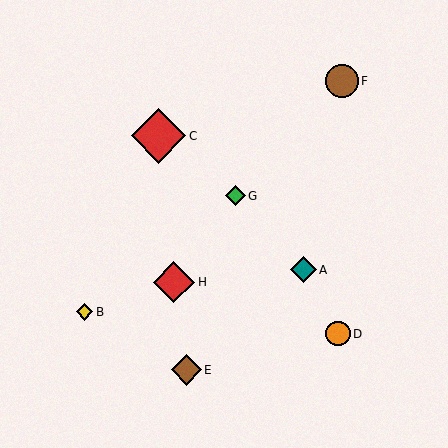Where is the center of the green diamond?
The center of the green diamond is at (235, 196).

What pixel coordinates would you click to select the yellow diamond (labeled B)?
Click at (85, 312) to select the yellow diamond B.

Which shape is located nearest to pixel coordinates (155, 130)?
The red diamond (labeled C) at (159, 136) is nearest to that location.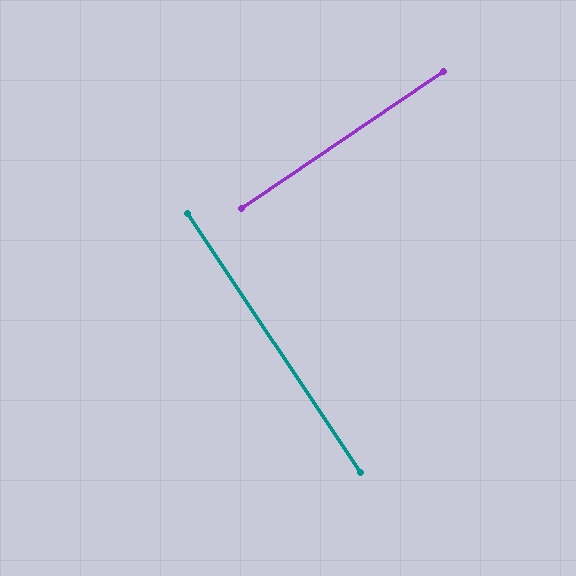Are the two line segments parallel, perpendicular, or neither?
Perpendicular — they meet at approximately 90°.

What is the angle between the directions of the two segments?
Approximately 90 degrees.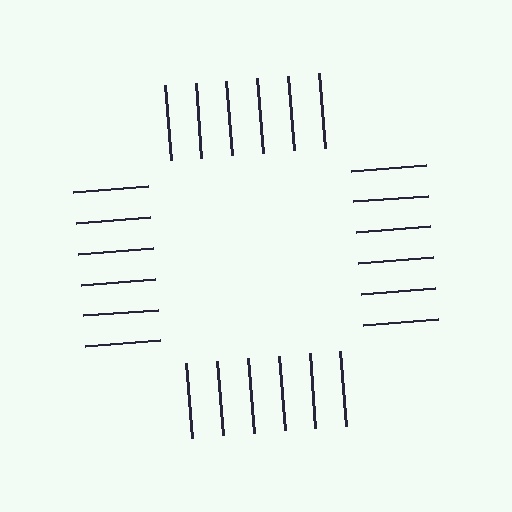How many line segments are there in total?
24 — 6 along each of the 4 edges.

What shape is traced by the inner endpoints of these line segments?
An illusory square — the line segments terminate on its edges but no continuous stroke is drawn.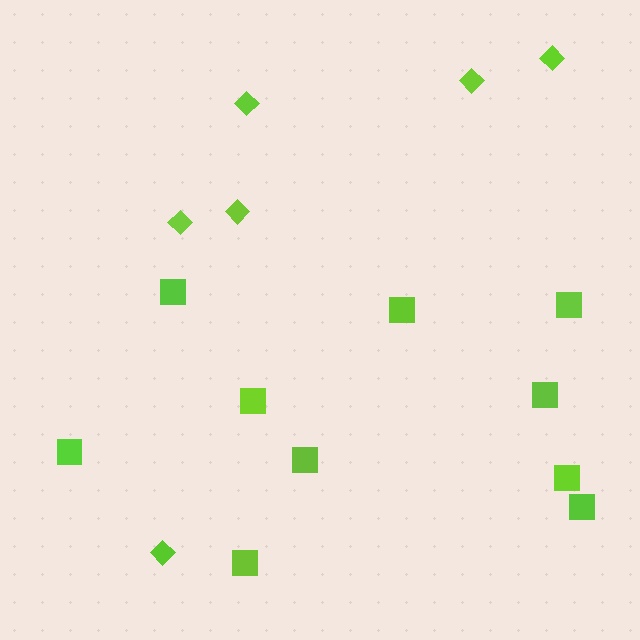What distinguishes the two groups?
There are 2 groups: one group of diamonds (6) and one group of squares (10).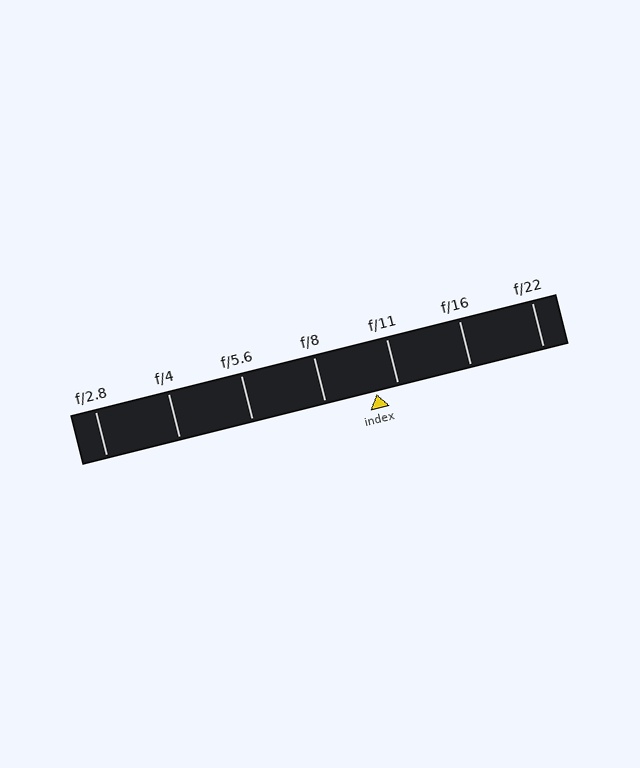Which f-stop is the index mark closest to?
The index mark is closest to f/11.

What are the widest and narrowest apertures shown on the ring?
The widest aperture shown is f/2.8 and the narrowest is f/22.